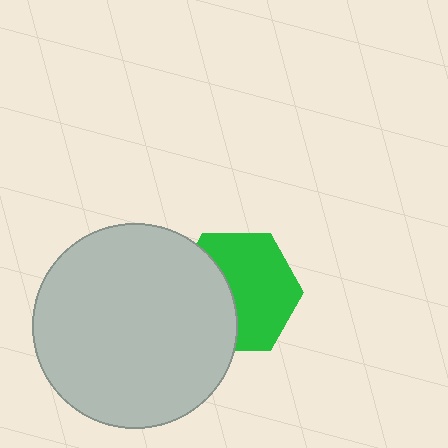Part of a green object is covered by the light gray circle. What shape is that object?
It is a hexagon.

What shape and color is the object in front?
The object in front is a light gray circle.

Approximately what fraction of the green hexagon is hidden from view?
Roughly 39% of the green hexagon is hidden behind the light gray circle.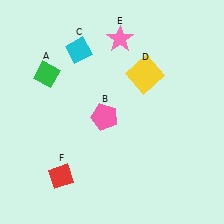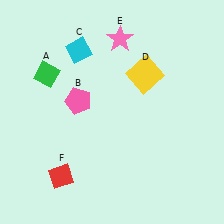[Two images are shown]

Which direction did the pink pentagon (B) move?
The pink pentagon (B) moved left.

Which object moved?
The pink pentagon (B) moved left.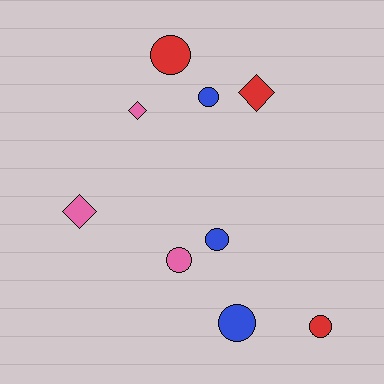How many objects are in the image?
There are 9 objects.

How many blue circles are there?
There are 3 blue circles.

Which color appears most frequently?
Red, with 3 objects.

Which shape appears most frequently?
Circle, with 6 objects.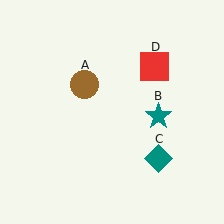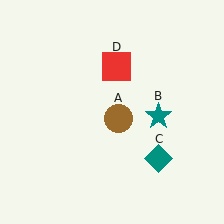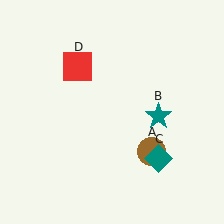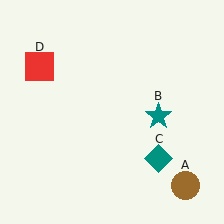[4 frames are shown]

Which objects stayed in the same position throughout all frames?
Teal star (object B) and teal diamond (object C) remained stationary.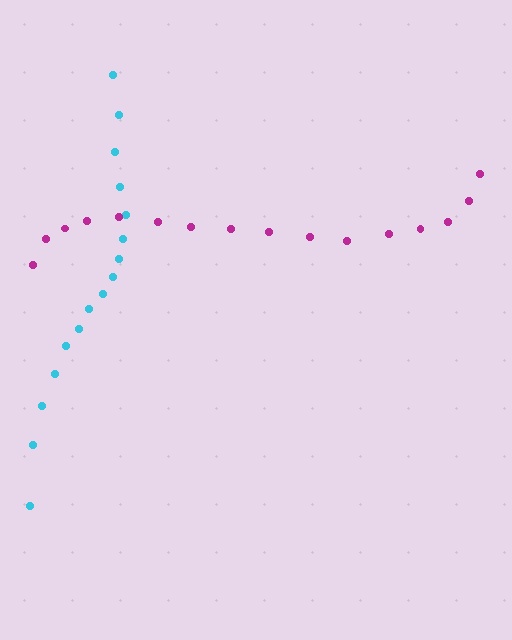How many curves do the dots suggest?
There are 2 distinct paths.